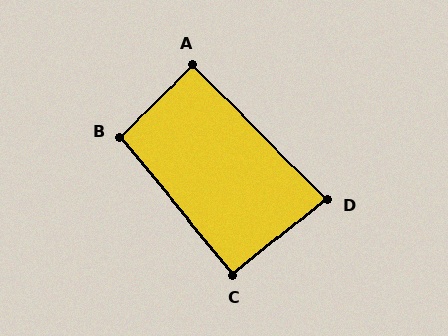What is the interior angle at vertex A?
Approximately 90 degrees (approximately right).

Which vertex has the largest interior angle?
B, at approximately 96 degrees.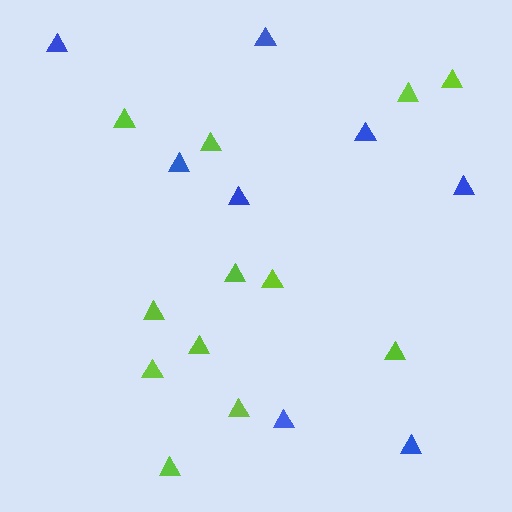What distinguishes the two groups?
There are 2 groups: one group of blue triangles (8) and one group of lime triangles (12).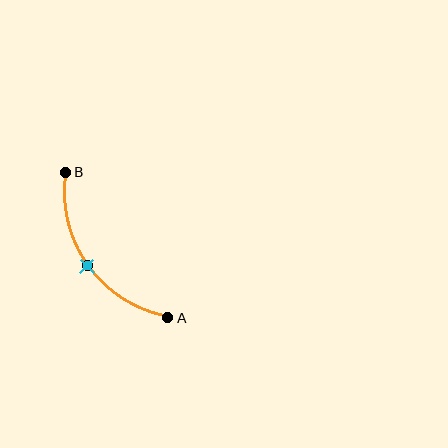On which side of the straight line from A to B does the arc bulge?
The arc bulges below and to the left of the straight line connecting A and B.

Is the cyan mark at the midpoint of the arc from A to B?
Yes. The cyan mark lies on the arc at equal arc-length from both A and B — it is the arc midpoint.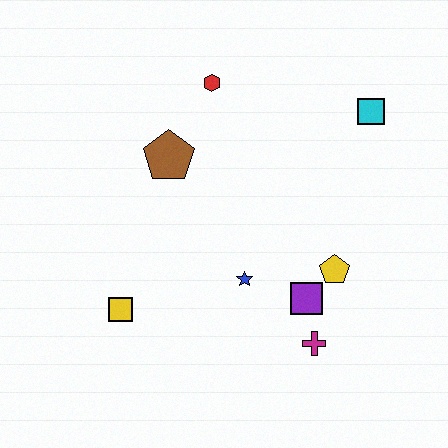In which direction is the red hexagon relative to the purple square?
The red hexagon is above the purple square.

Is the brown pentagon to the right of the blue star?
No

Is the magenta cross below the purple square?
Yes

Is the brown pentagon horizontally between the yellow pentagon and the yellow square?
Yes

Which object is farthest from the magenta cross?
The red hexagon is farthest from the magenta cross.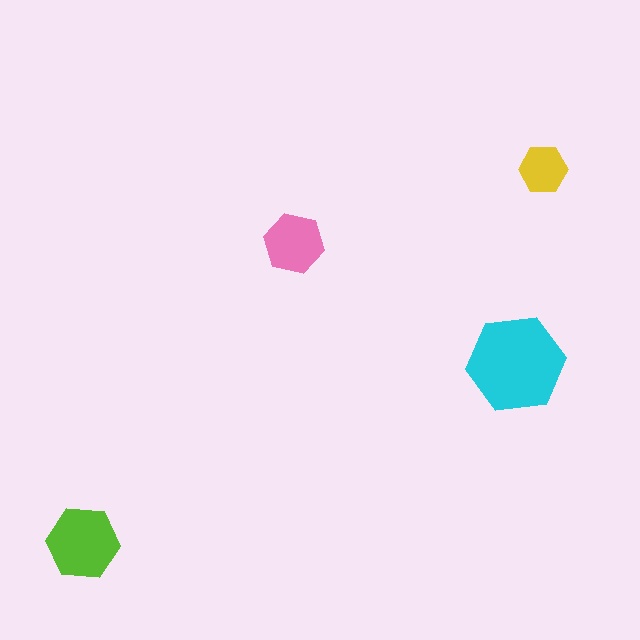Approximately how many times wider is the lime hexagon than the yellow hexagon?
About 1.5 times wider.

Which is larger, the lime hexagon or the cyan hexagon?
The cyan one.